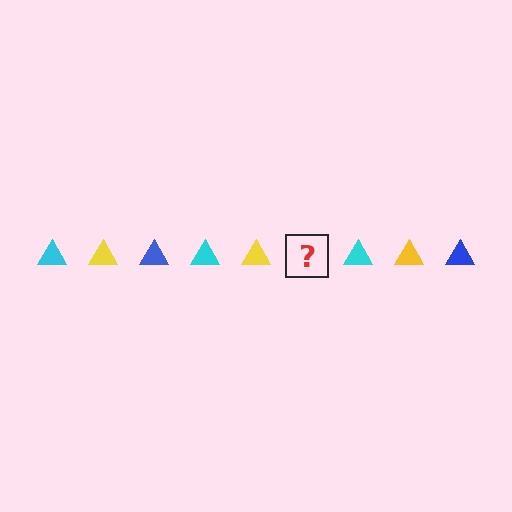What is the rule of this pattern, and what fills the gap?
The rule is that the pattern cycles through cyan, yellow, blue triangles. The gap should be filled with a blue triangle.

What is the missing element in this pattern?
The missing element is a blue triangle.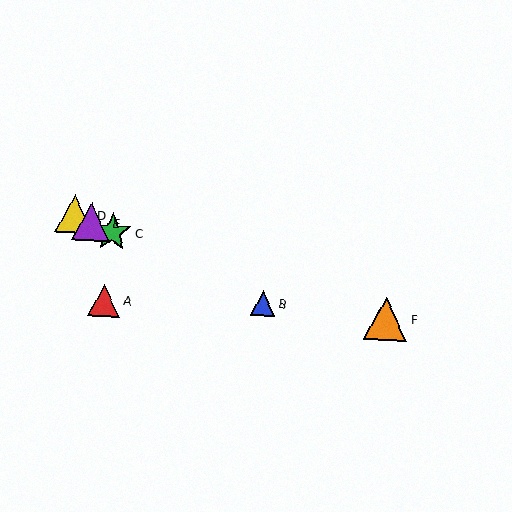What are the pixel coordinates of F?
Object F is at (386, 319).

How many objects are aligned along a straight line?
4 objects (B, C, D, E) are aligned along a straight line.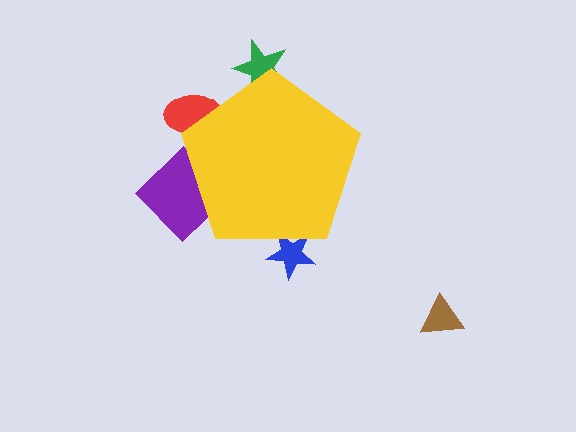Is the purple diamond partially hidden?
Yes, the purple diamond is partially hidden behind the yellow pentagon.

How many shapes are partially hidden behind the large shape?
4 shapes are partially hidden.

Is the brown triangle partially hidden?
No, the brown triangle is fully visible.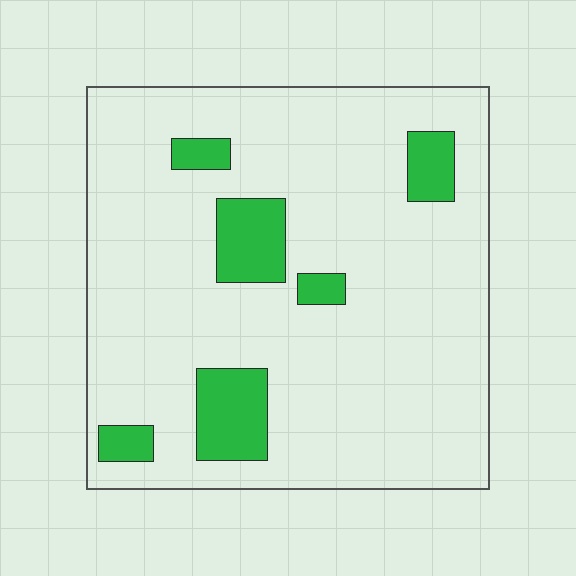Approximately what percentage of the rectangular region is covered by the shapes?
Approximately 15%.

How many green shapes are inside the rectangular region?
6.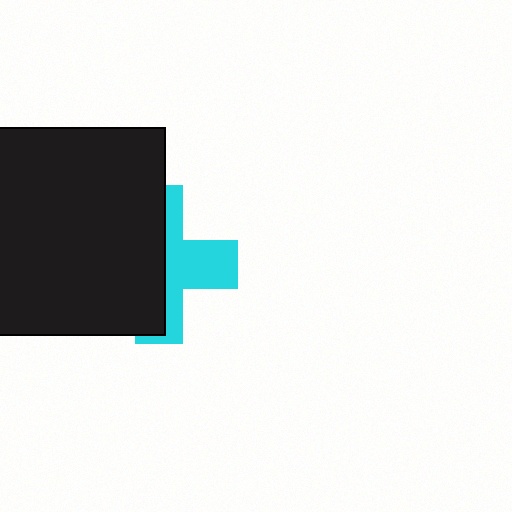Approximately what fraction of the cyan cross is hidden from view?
Roughly 56% of the cyan cross is hidden behind the black rectangle.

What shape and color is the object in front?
The object in front is a black rectangle.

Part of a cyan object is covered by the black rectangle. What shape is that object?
It is a cross.